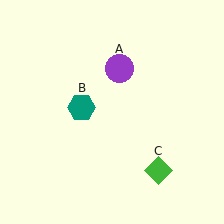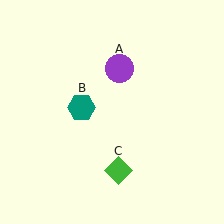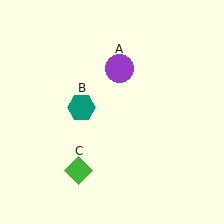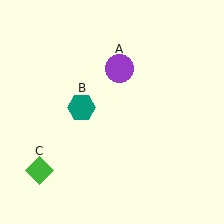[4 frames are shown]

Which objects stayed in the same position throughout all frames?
Purple circle (object A) and teal hexagon (object B) remained stationary.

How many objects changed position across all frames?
1 object changed position: green diamond (object C).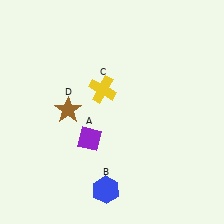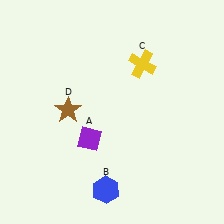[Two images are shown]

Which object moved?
The yellow cross (C) moved right.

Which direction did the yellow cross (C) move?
The yellow cross (C) moved right.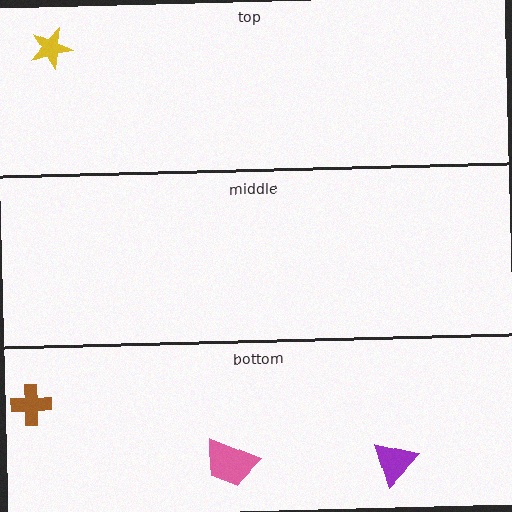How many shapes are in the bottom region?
3.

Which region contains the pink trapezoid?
The bottom region.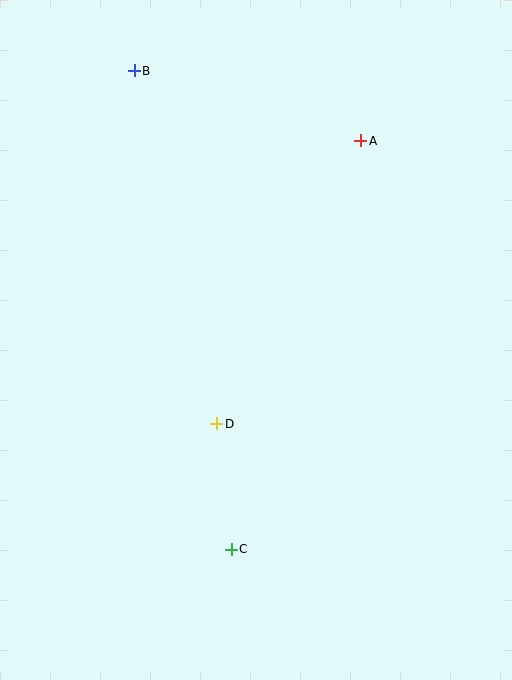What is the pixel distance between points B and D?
The distance between B and D is 363 pixels.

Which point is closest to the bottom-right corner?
Point C is closest to the bottom-right corner.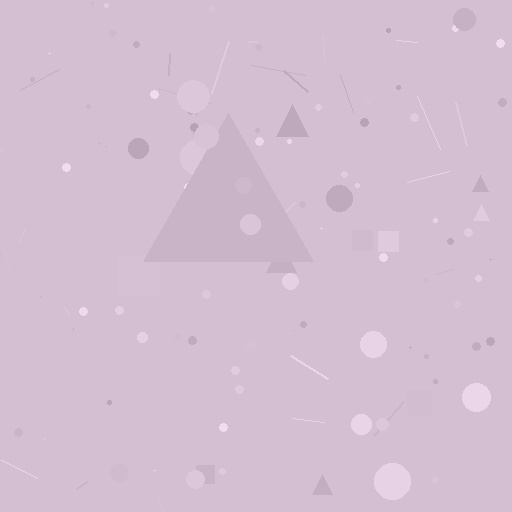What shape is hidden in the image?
A triangle is hidden in the image.